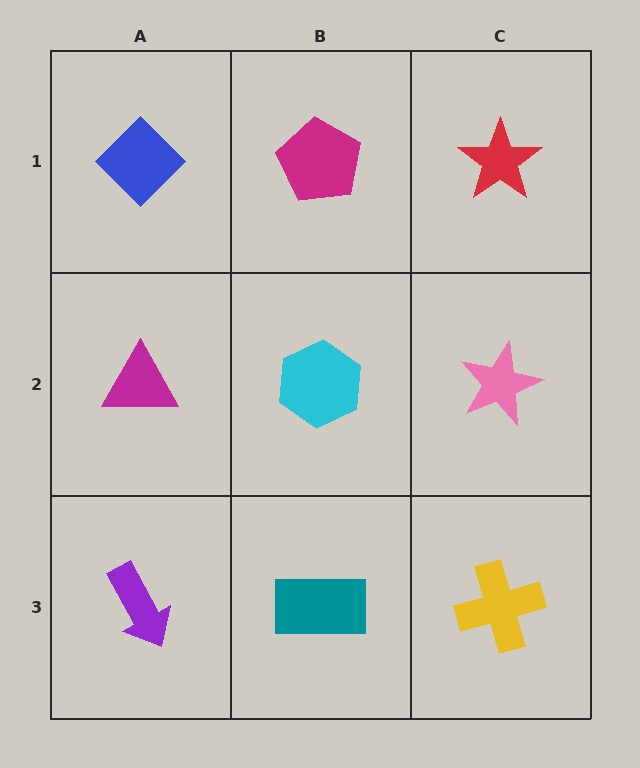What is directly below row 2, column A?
A purple arrow.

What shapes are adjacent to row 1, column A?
A magenta triangle (row 2, column A), a magenta pentagon (row 1, column B).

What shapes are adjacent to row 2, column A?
A blue diamond (row 1, column A), a purple arrow (row 3, column A), a cyan hexagon (row 2, column B).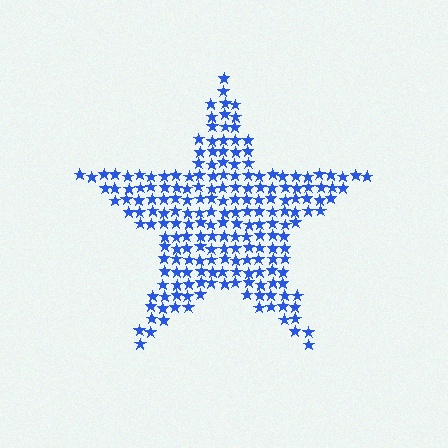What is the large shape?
The large shape is a star.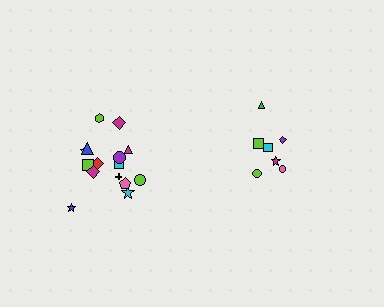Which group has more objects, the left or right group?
The left group.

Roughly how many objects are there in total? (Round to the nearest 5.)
Roughly 20 objects in total.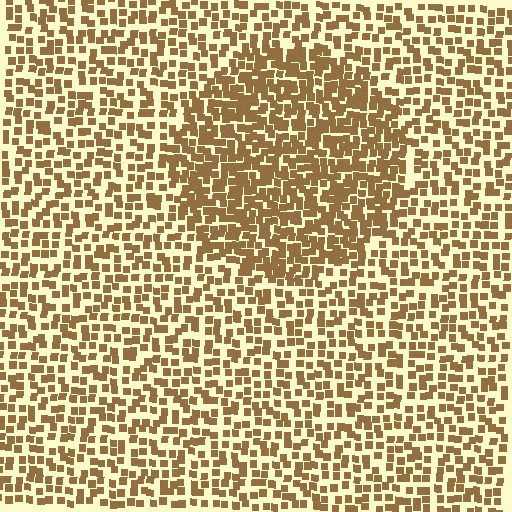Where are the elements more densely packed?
The elements are more densely packed inside the circle boundary.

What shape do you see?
I see a circle.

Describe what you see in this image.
The image contains small brown elements arranged at two different densities. A circle-shaped region is visible where the elements are more densely packed than the surrounding area.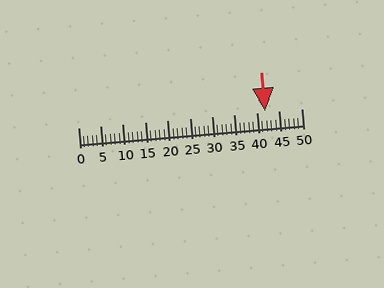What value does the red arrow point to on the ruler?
The red arrow points to approximately 42.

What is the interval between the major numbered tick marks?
The major tick marks are spaced 5 units apart.